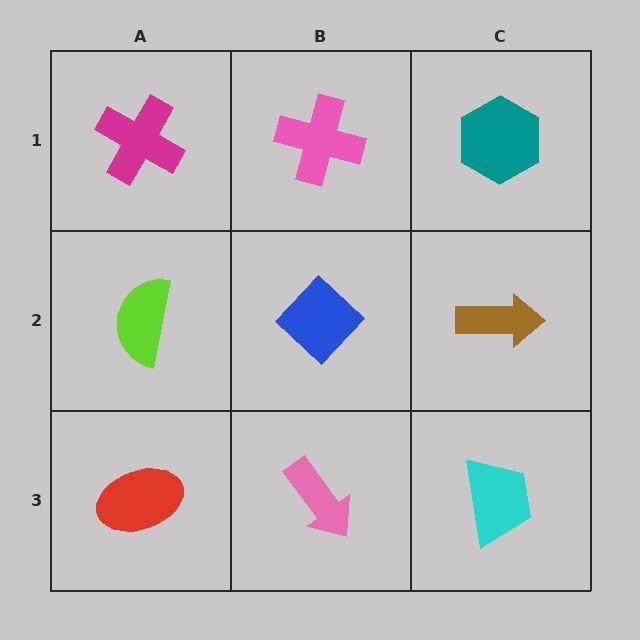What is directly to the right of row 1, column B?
A teal hexagon.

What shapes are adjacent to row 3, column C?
A brown arrow (row 2, column C), a pink arrow (row 3, column B).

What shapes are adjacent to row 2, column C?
A teal hexagon (row 1, column C), a cyan trapezoid (row 3, column C), a blue diamond (row 2, column B).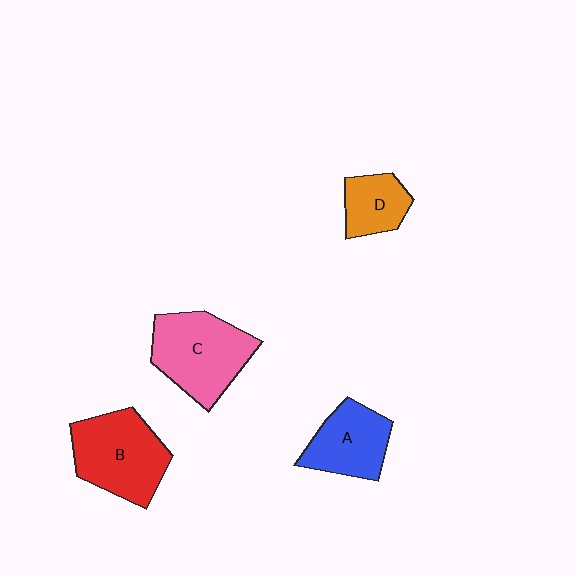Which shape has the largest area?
Shape C (pink).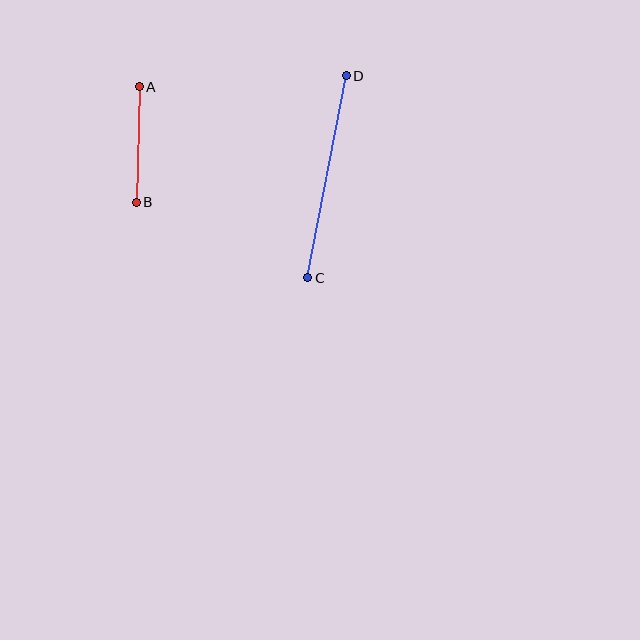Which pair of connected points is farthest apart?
Points C and D are farthest apart.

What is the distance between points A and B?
The distance is approximately 116 pixels.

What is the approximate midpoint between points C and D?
The midpoint is at approximately (327, 177) pixels.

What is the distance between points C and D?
The distance is approximately 205 pixels.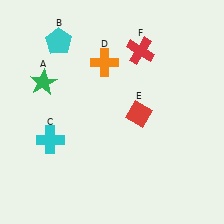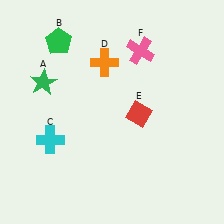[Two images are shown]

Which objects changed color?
B changed from cyan to green. F changed from red to pink.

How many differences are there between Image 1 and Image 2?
There are 2 differences between the two images.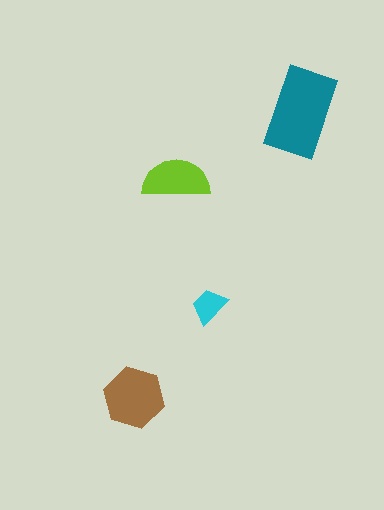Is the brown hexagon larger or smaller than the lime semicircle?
Larger.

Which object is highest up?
The teal rectangle is topmost.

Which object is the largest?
The teal rectangle.